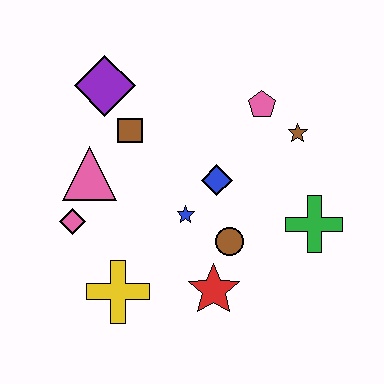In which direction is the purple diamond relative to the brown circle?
The purple diamond is above the brown circle.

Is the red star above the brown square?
No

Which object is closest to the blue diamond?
The blue star is closest to the blue diamond.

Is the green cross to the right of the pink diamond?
Yes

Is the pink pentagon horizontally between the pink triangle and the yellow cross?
No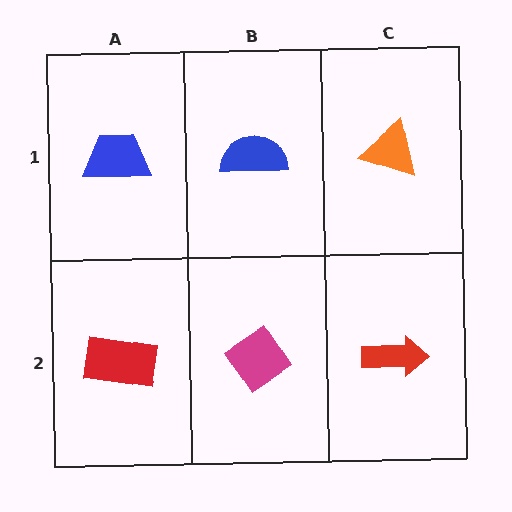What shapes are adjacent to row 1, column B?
A magenta diamond (row 2, column B), a blue trapezoid (row 1, column A), an orange triangle (row 1, column C).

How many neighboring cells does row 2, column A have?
2.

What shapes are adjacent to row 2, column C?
An orange triangle (row 1, column C), a magenta diamond (row 2, column B).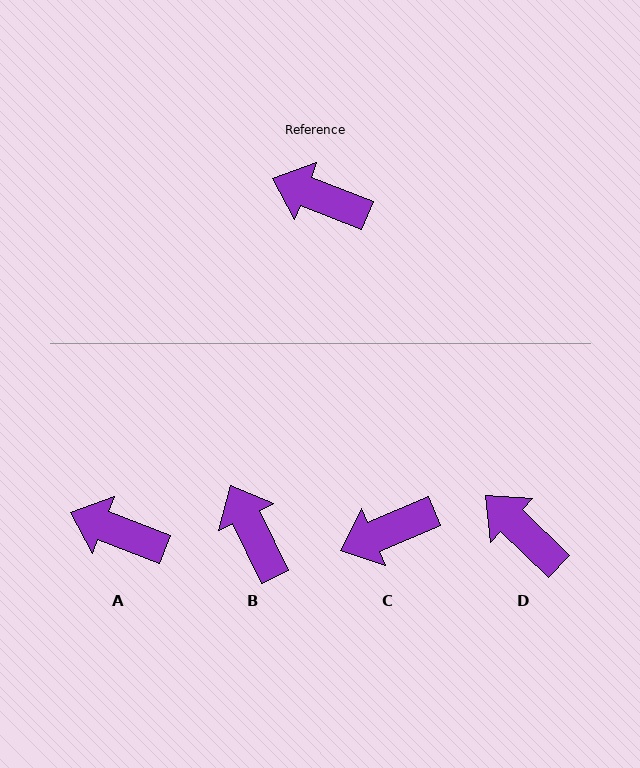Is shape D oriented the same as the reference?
No, it is off by about 23 degrees.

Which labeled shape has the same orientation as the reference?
A.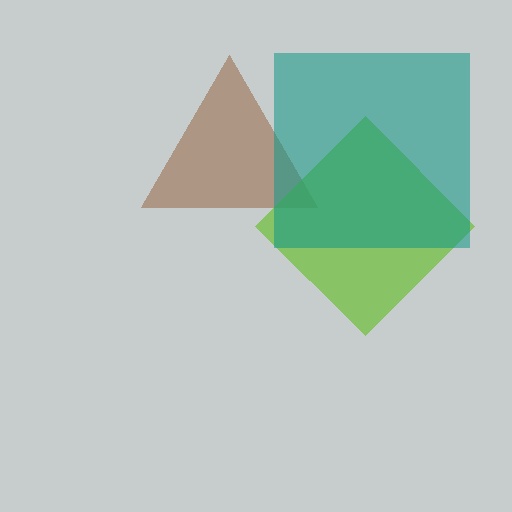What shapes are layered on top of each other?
The layered shapes are: a brown triangle, a lime diamond, a teal square.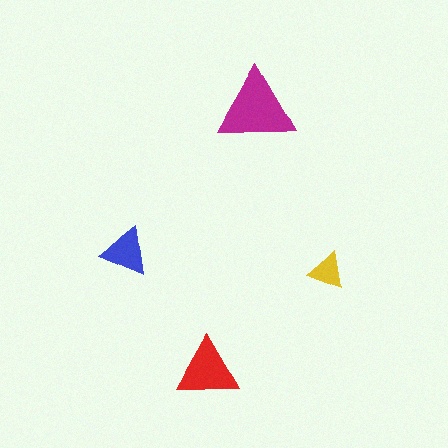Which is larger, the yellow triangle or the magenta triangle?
The magenta one.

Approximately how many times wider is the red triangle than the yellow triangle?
About 1.5 times wider.